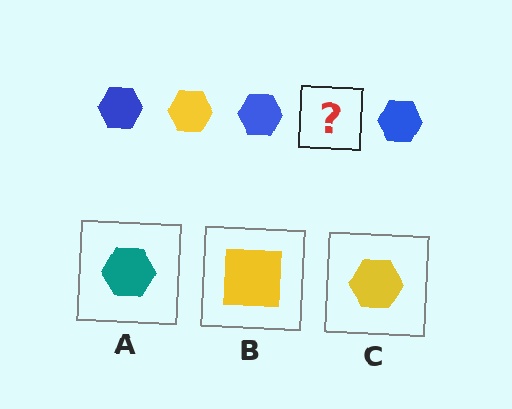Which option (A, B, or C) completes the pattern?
C.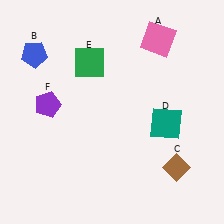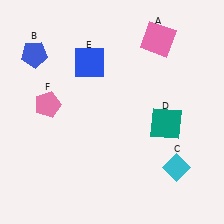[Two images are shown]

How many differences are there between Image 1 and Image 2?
There are 3 differences between the two images.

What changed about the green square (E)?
In Image 1, E is green. In Image 2, it changed to blue.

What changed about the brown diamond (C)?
In Image 1, C is brown. In Image 2, it changed to cyan.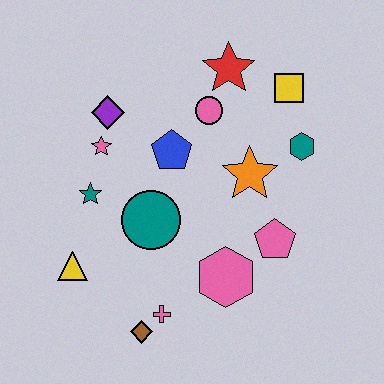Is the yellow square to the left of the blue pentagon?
No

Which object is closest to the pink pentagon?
The pink hexagon is closest to the pink pentagon.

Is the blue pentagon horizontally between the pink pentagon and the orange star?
No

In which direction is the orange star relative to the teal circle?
The orange star is to the right of the teal circle.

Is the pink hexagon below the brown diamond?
No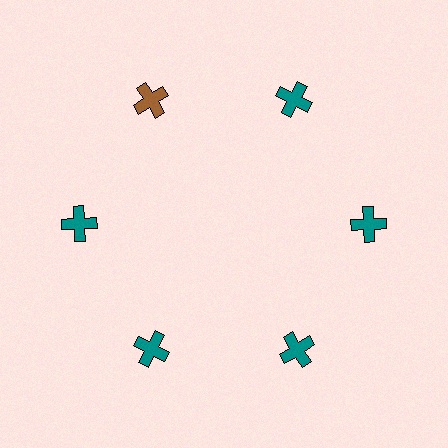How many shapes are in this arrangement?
There are 6 shapes arranged in a ring pattern.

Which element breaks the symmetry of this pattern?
The brown cross at roughly the 11 o'clock position breaks the symmetry. All other shapes are teal crosses.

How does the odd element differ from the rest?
It has a different color: brown instead of teal.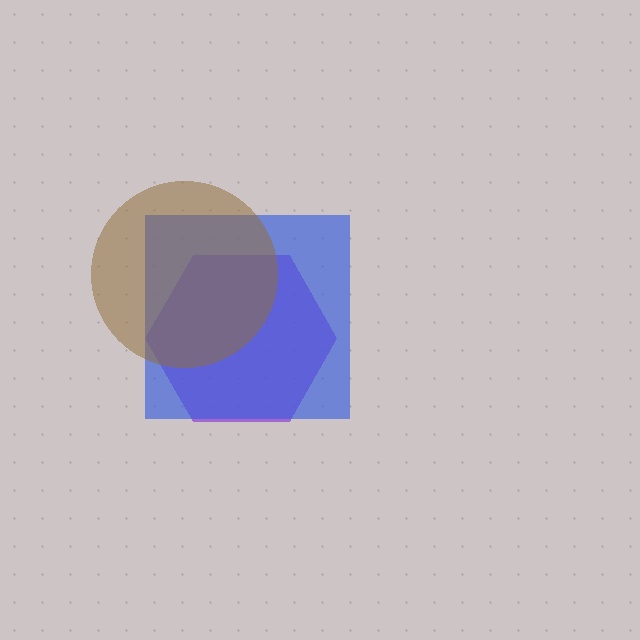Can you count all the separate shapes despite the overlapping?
Yes, there are 3 separate shapes.